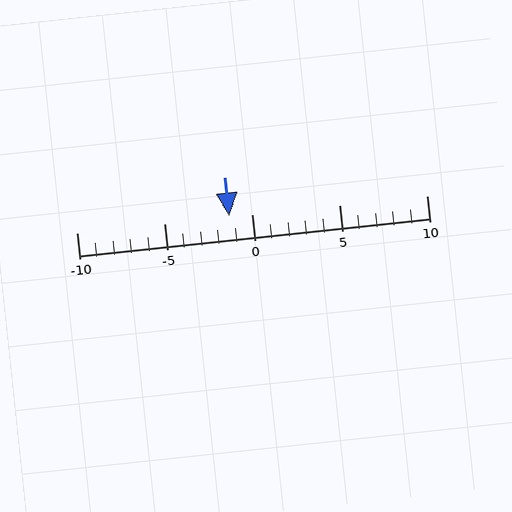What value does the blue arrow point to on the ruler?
The blue arrow points to approximately -1.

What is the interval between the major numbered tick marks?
The major tick marks are spaced 5 units apart.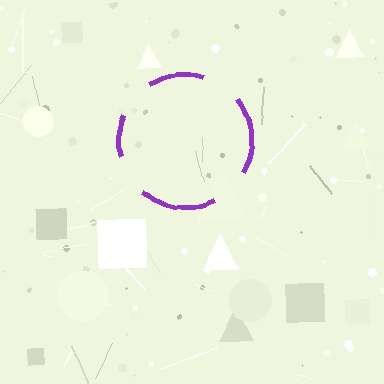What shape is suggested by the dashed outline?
The dashed outline suggests a circle.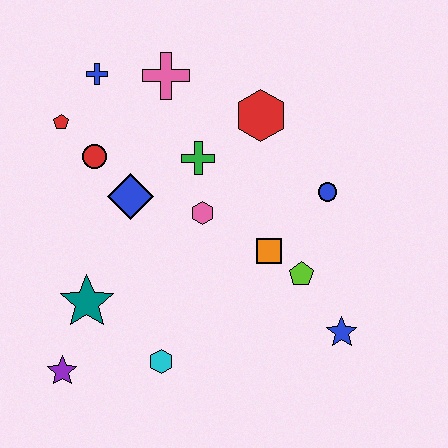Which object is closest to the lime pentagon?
The orange square is closest to the lime pentagon.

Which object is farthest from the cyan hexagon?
The blue cross is farthest from the cyan hexagon.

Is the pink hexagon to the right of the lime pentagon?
No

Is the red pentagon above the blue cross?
No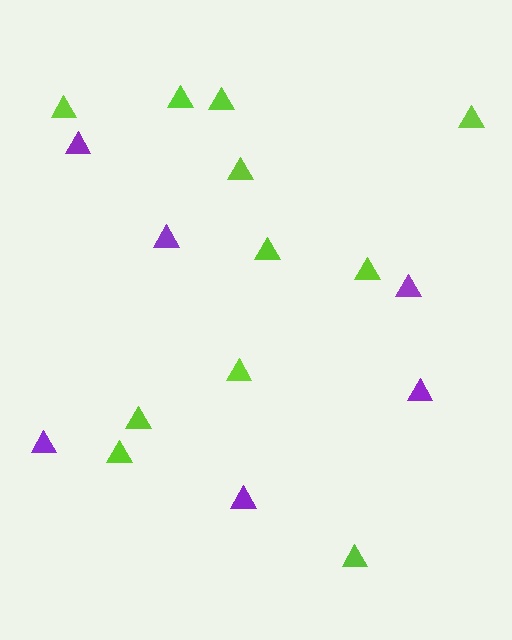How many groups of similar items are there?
There are 2 groups: one group of lime triangles (11) and one group of purple triangles (6).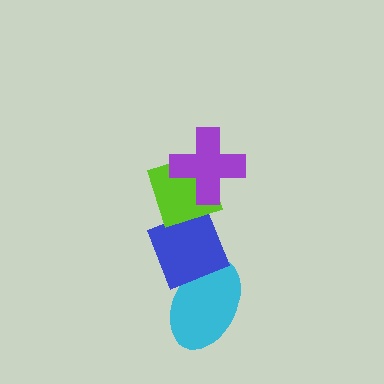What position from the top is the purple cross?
The purple cross is 1st from the top.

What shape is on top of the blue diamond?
The lime diamond is on top of the blue diamond.